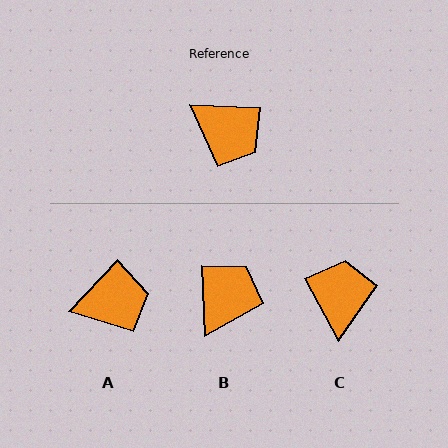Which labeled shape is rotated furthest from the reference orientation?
C, about 121 degrees away.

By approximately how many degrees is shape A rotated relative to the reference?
Approximately 49 degrees counter-clockwise.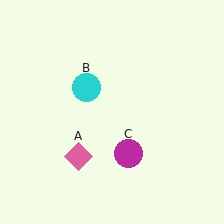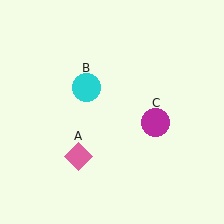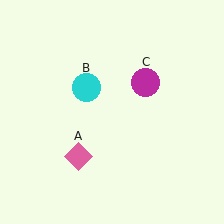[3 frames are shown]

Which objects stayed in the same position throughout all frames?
Pink diamond (object A) and cyan circle (object B) remained stationary.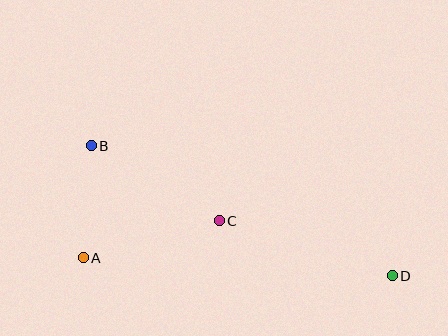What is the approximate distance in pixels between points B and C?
The distance between B and C is approximately 148 pixels.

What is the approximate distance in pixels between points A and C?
The distance between A and C is approximately 140 pixels.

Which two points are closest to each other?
Points A and B are closest to each other.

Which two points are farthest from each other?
Points B and D are farthest from each other.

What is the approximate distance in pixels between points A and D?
The distance between A and D is approximately 309 pixels.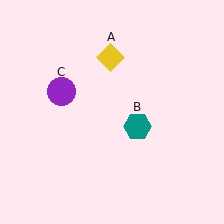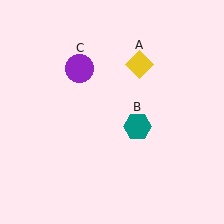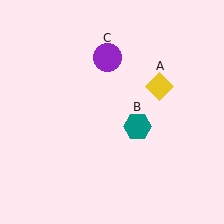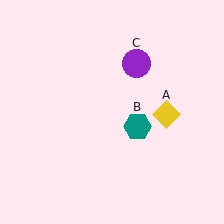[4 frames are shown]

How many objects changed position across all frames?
2 objects changed position: yellow diamond (object A), purple circle (object C).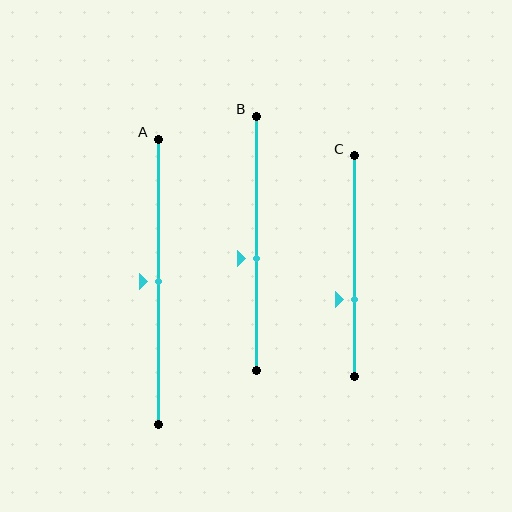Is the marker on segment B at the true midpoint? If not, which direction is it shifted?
No, the marker on segment B is shifted downward by about 6% of the segment length.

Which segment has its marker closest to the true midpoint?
Segment A has its marker closest to the true midpoint.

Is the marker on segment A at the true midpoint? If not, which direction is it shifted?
Yes, the marker on segment A is at the true midpoint.